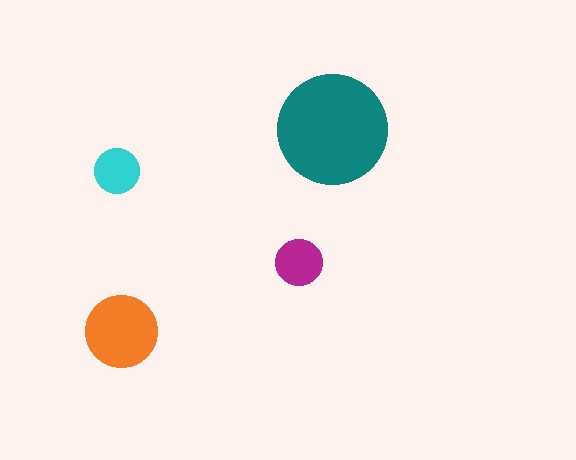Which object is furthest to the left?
The cyan circle is leftmost.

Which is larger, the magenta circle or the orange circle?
The orange one.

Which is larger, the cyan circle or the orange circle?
The orange one.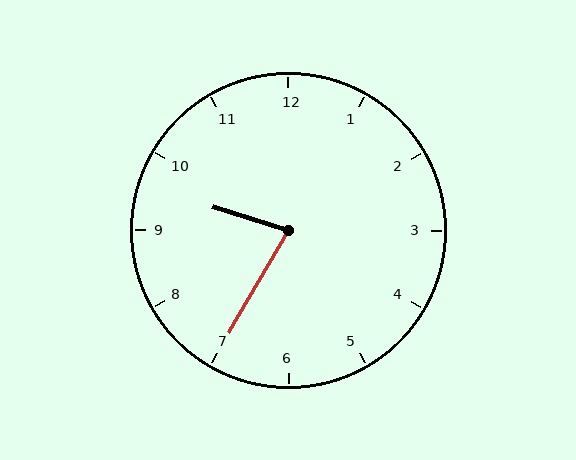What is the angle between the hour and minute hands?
Approximately 78 degrees.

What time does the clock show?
9:35.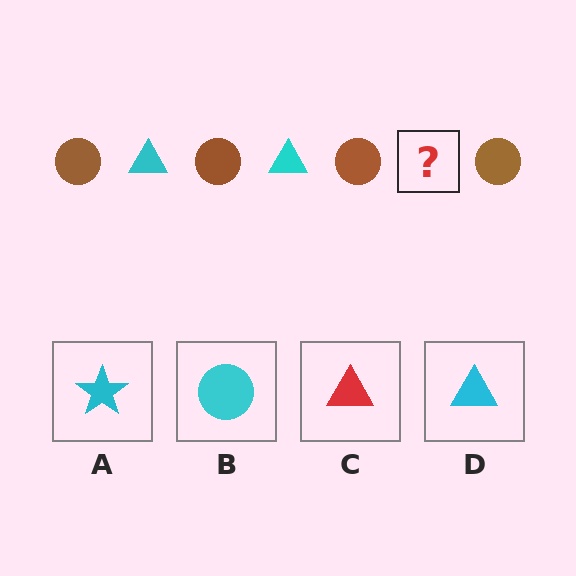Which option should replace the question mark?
Option D.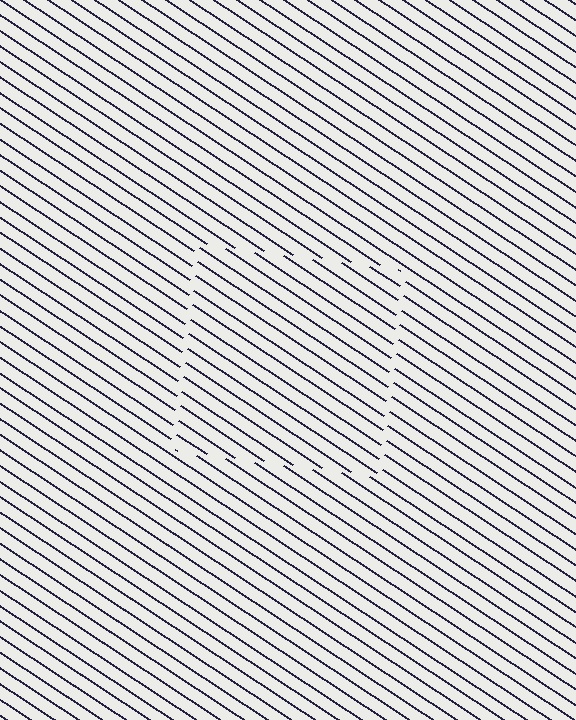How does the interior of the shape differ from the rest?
The interior of the shape contains the same grating, shifted by half a period — the contour is defined by the phase discontinuity where line-ends from the inner and outer gratings abut.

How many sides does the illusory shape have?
4 sides — the line-ends trace a square.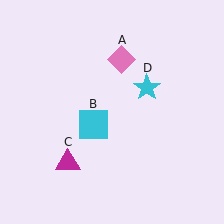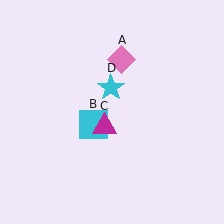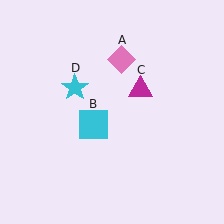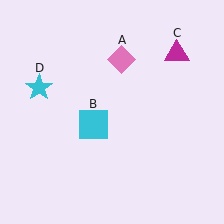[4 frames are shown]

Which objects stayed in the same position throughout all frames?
Pink diamond (object A) and cyan square (object B) remained stationary.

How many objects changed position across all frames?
2 objects changed position: magenta triangle (object C), cyan star (object D).